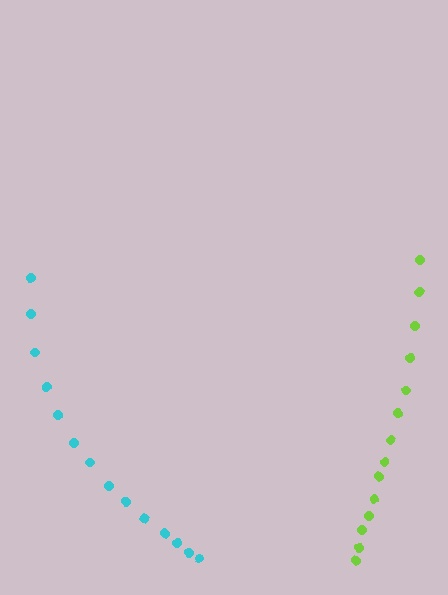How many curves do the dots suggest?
There are 2 distinct paths.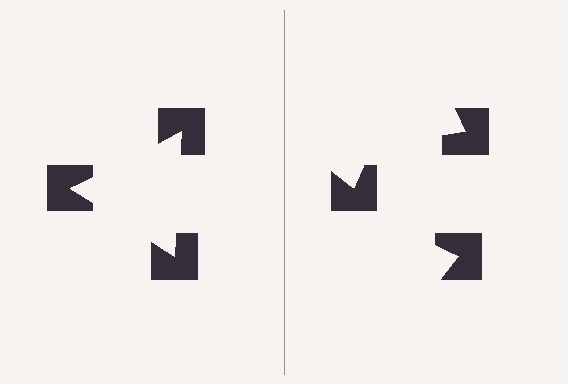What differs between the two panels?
The notched squares are positioned identically on both sides; only the wedge orientations differ. On the left they align to a triangle; on the right they are misaligned.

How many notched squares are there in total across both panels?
6 — 3 on each side.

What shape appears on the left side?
An illusory triangle.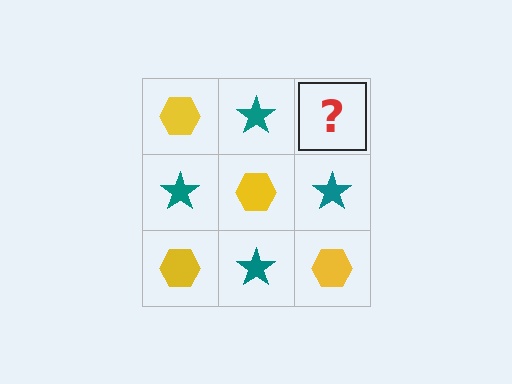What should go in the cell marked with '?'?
The missing cell should contain a yellow hexagon.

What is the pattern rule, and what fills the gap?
The rule is that it alternates yellow hexagon and teal star in a checkerboard pattern. The gap should be filled with a yellow hexagon.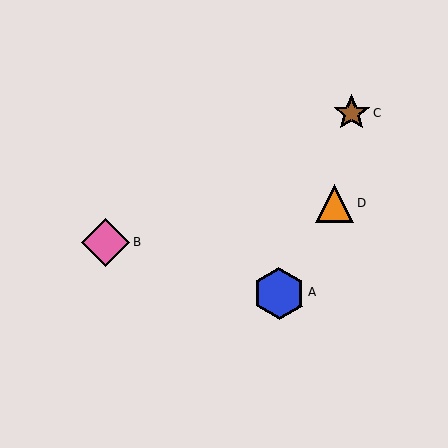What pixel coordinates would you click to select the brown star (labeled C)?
Click at (352, 113) to select the brown star C.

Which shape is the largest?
The blue hexagon (labeled A) is the largest.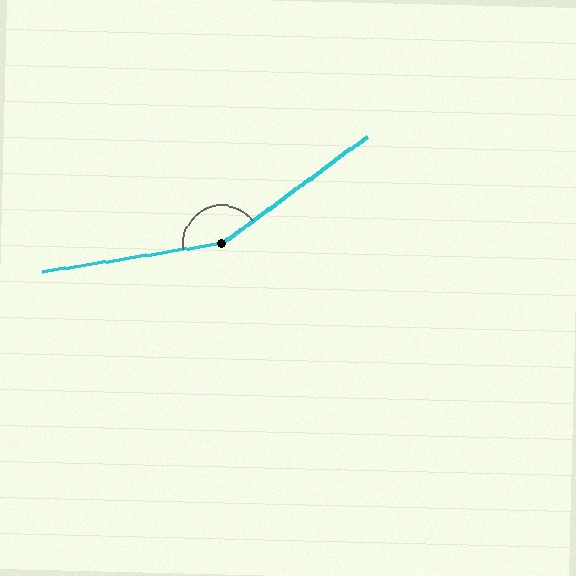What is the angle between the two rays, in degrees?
Approximately 152 degrees.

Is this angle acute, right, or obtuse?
It is obtuse.